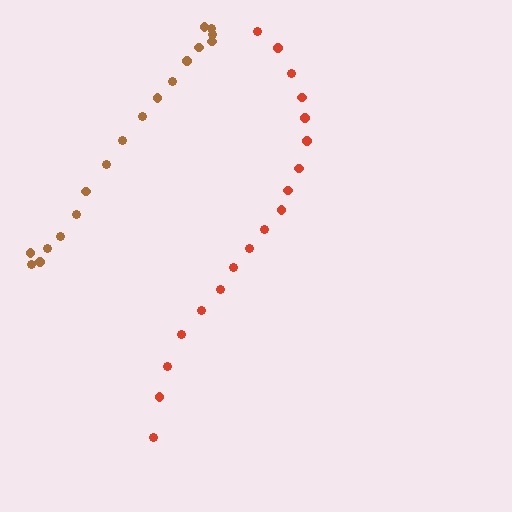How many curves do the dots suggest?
There are 2 distinct paths.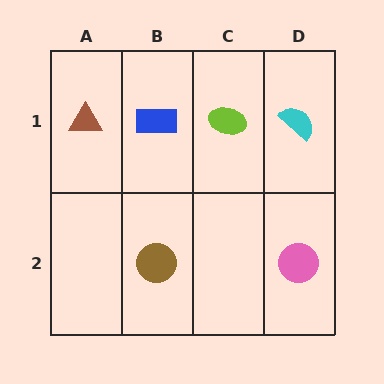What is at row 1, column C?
A lime ellipse.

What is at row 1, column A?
A brown triangle.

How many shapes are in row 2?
2 shapes.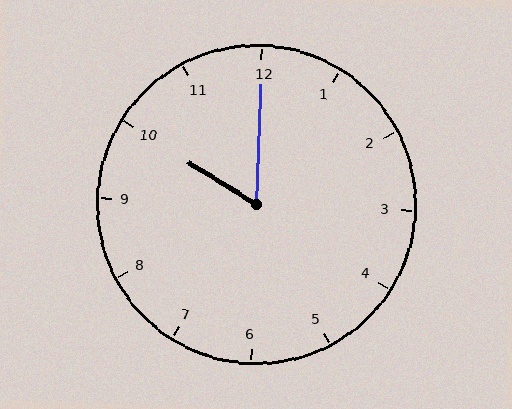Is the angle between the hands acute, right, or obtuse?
It is acute.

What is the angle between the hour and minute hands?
Approximately 60 degrees.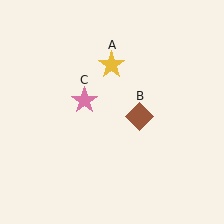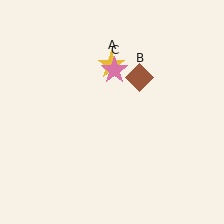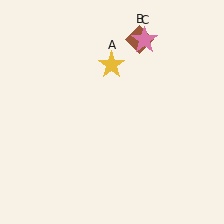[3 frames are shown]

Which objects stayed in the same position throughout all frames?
Yellow star (object A) remained stationary.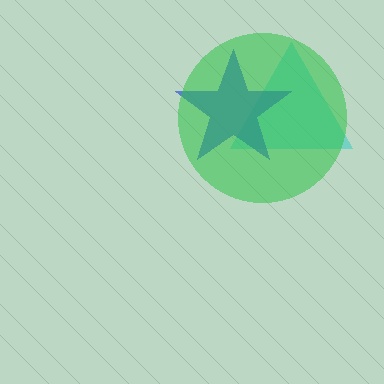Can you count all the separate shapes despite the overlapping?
Yes, there are 3 separate shapes.